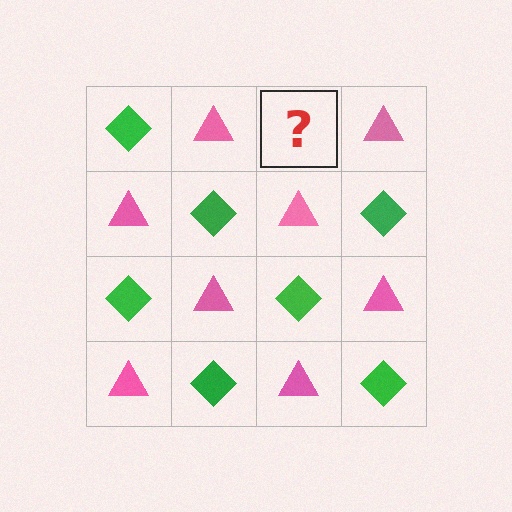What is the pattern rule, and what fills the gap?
The rule is that it alternates green diamond and pink triangle in a checkerboard pattern. The gap should be filled with a green diamond.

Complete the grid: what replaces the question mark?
The question mark should be replaced with a green diamond.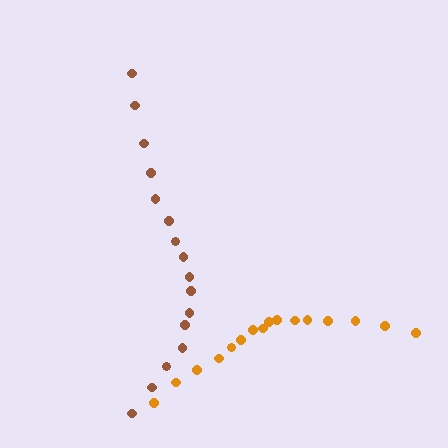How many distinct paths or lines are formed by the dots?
There are 2 distinct paths.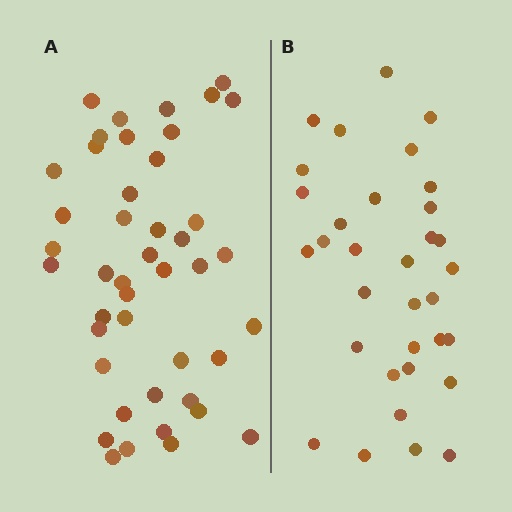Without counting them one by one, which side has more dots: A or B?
Region A (the left region) has more dots.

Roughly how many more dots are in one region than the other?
Region A has roughly 12 or so more dots than region B.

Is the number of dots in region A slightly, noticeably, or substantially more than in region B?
Region A has noticeably more, but not dramatically so. The ratio is roughly 1.3 to 1.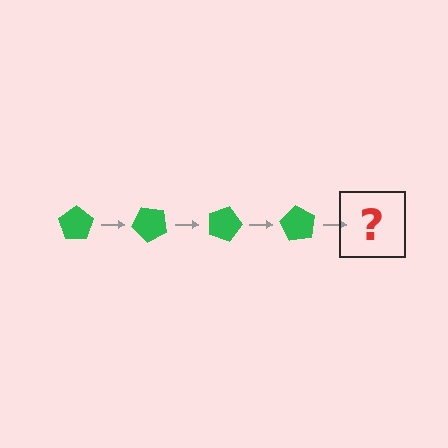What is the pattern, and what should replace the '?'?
The pattern is that the pentagon rotates 45 degrees each step. The '?' should be a green pentagon rotated 180 degrees.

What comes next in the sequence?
The next element should be a green pentagon rotated 180 degrees.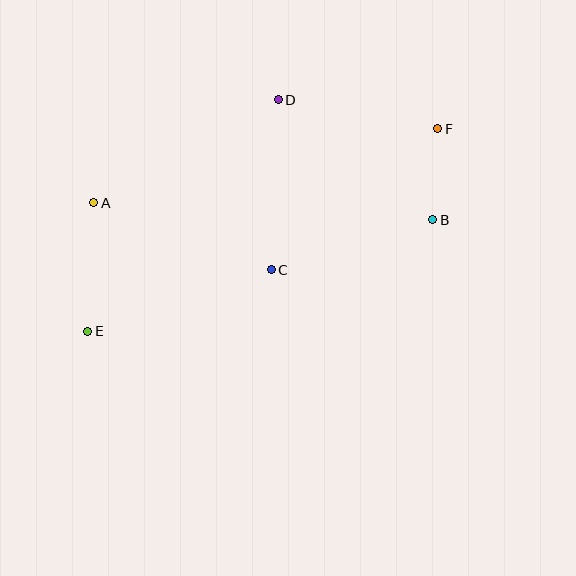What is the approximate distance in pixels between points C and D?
The distance between C and D is approximately 170 pixels.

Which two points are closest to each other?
Points B and F are closest to each other.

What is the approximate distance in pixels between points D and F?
The distance between D and F is approximately 162 pixels.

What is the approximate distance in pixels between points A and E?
The distance between A and E is approximately 129 pixels.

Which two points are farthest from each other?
Points E and F are farthest from each other.